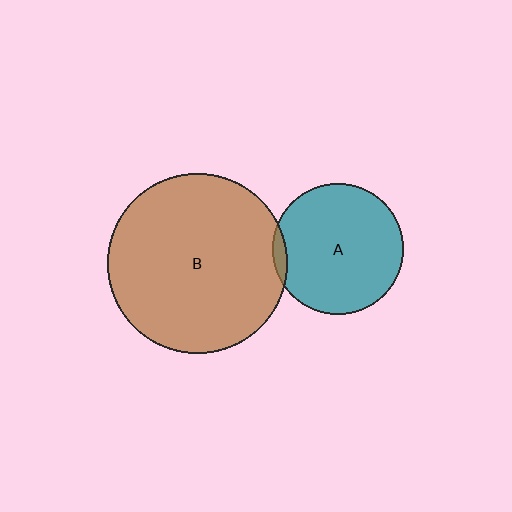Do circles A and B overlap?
Yes.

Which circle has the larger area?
Circle B (brown).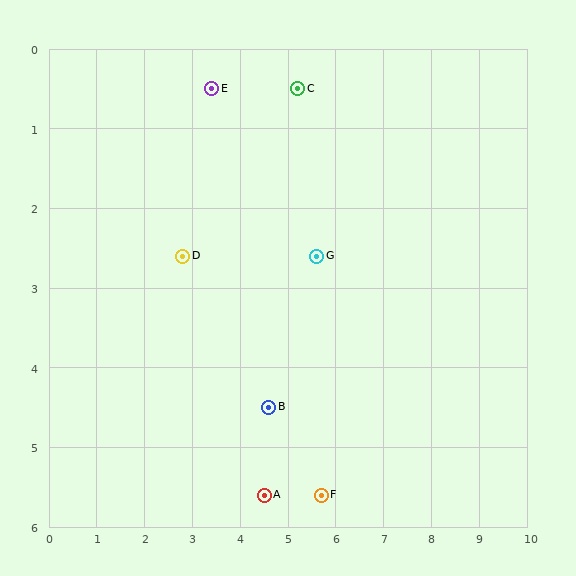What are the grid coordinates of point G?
Point G is at approximately (5.6, 2.6).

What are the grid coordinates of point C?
Point C is at approximately (5.2, 0.5).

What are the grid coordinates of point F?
Point F is at approximately (5.7, 5.6).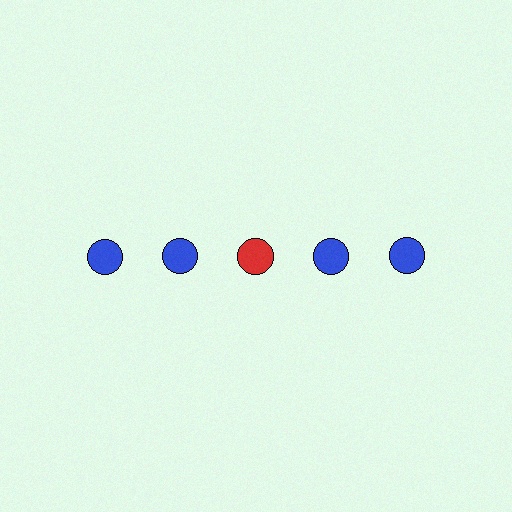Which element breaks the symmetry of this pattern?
The red circle in the top row, center column breaks the symmetry. All other shapes are blue circles.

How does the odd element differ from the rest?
It has a different color: red instead of blue.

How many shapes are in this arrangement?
There are 5 shapes arranged in a grid pattern.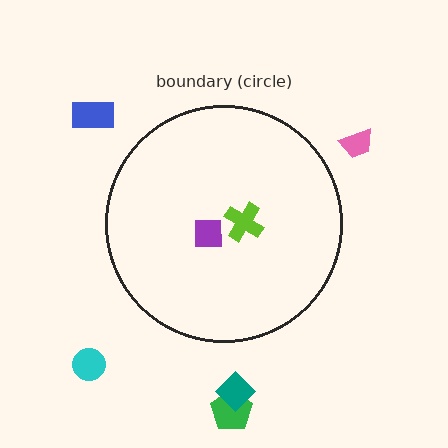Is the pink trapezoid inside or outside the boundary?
Outside.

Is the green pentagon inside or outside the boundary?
Outside.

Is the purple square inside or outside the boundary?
Inside.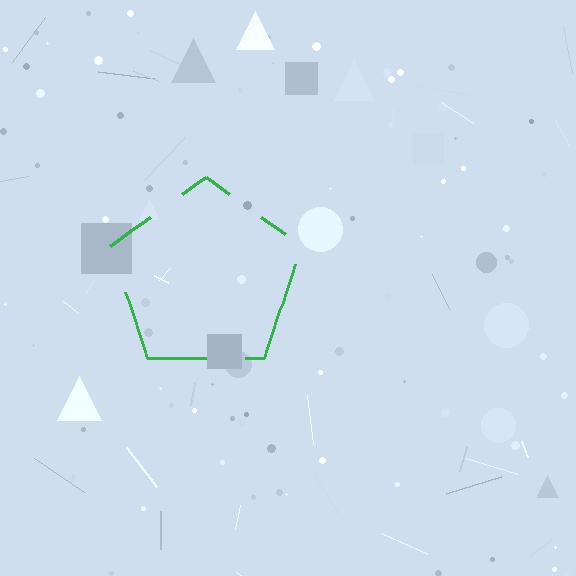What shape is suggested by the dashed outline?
The dashed outline suggests a pentagon.